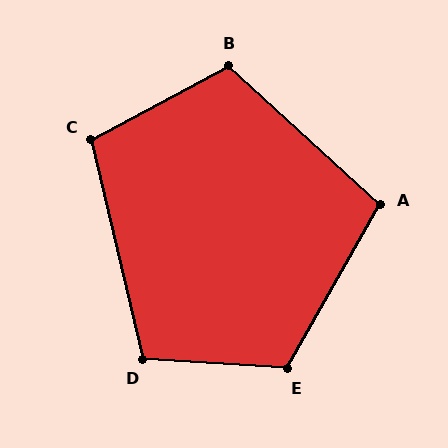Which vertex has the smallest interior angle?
A, at approximately 103 degrees.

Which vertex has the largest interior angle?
E, at approximately 116 degrees.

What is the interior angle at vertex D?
Approximately 107 degrees (obtuse).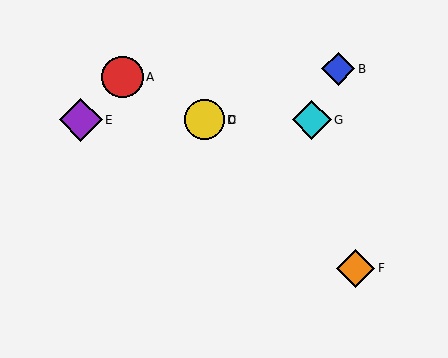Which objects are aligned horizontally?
Objects C, D, E, G are aligned horizontally.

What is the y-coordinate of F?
Object F is at y≈268.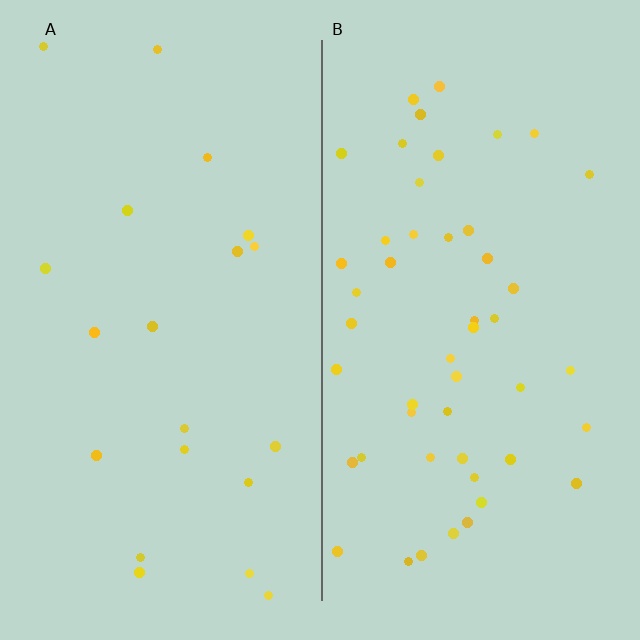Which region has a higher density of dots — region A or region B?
B (the right).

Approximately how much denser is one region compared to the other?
Approximately 2.4× — region B over region A.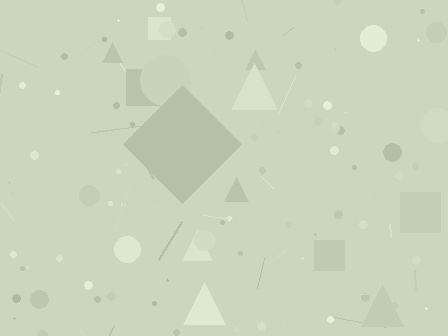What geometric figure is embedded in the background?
A diamond is embedded in the background.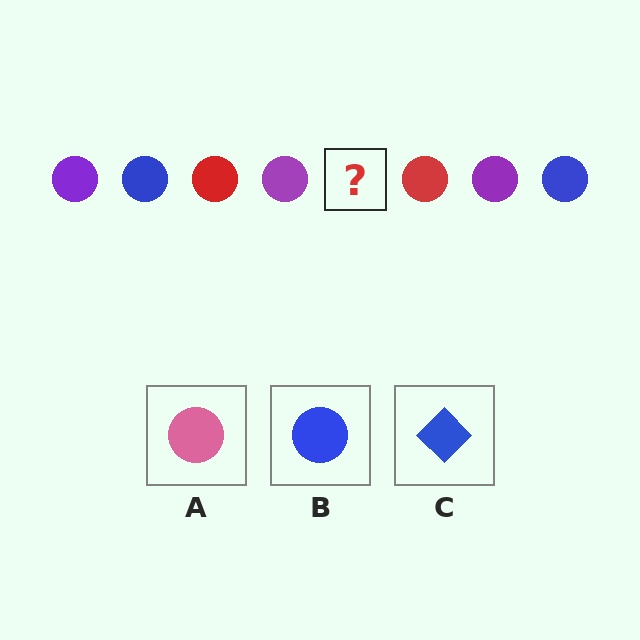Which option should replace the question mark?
Option B.